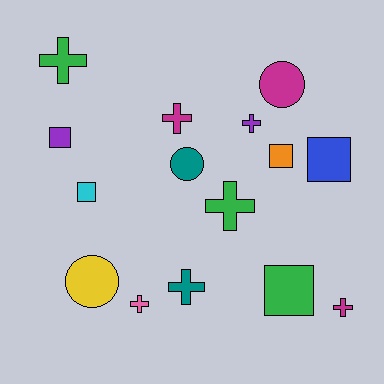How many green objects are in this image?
There are 3 green objects.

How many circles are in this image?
There are 3 circles.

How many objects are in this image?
There are 15 objects.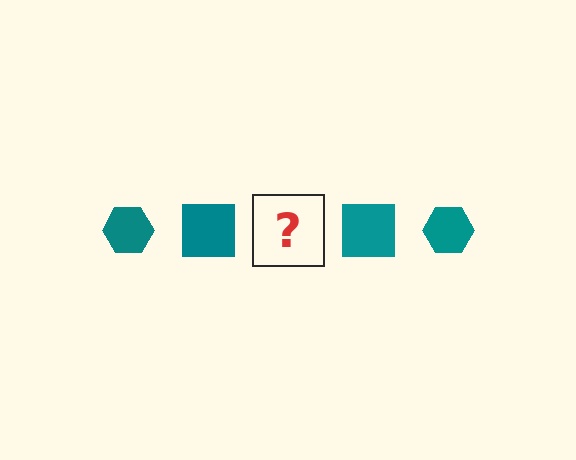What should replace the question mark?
The question mark should be replaced with a teal hexagon.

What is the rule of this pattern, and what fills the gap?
The rule is that the pattern cycles through hexagon, square shapes in teal. The gap should be filled with a teal hexagon.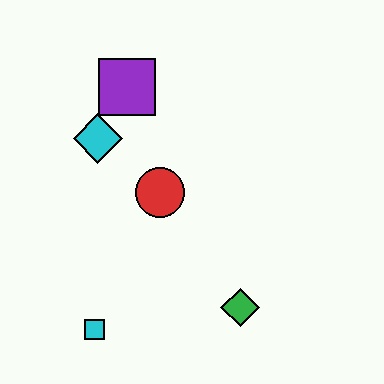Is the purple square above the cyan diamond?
Yes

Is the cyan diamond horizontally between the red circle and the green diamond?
No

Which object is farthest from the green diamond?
The purple square is farthest from the green diamond.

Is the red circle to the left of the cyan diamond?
No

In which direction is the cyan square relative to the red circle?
The cyan square is below the red circle.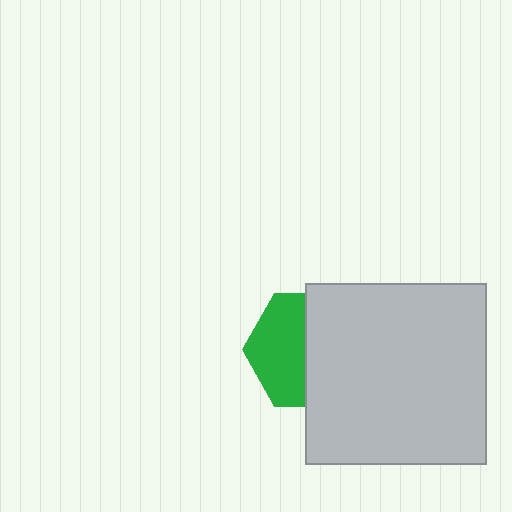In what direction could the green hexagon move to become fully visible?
The green hexagon could move left. That would shift it out from behind the light gray square entirely.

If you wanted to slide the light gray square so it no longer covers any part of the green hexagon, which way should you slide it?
Slide it right — that is the most direct way to separate the two shapes.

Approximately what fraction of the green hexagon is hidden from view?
Roughly 52% of the green hexagon is hidden behind the light gray square.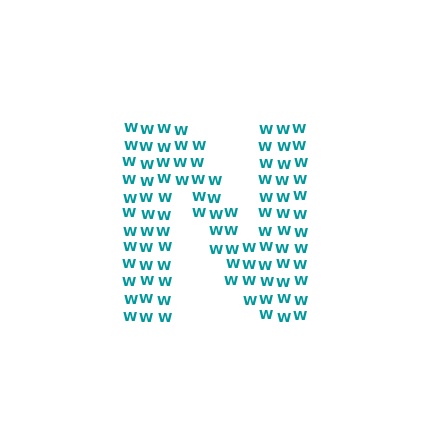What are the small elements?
The small elements are letter W's.